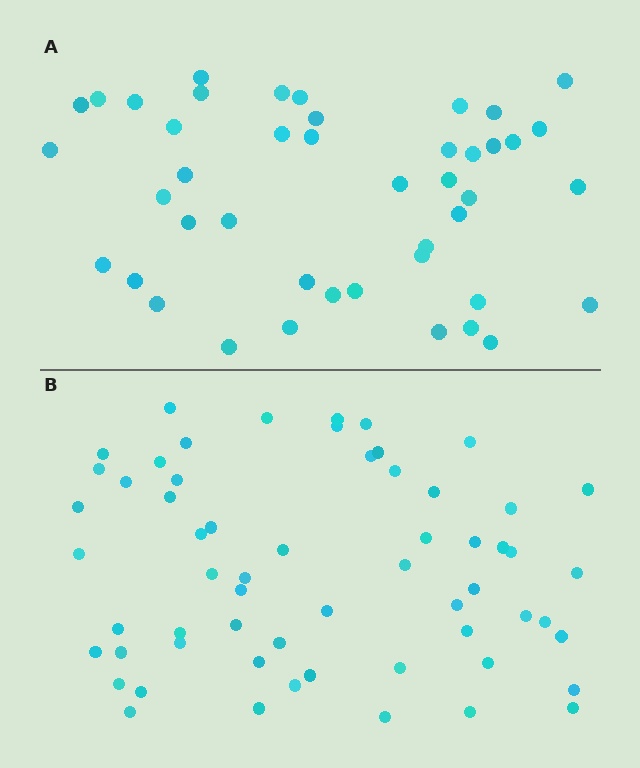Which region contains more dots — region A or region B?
Region B (the bottom region) has more dots.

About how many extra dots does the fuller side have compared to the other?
Region B has approximately 15 more dots than region A.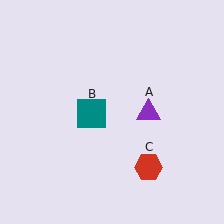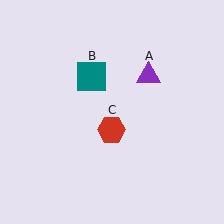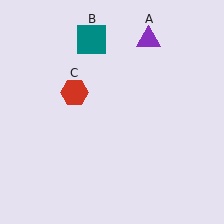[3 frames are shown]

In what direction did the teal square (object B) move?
The teal square (object B) moved up.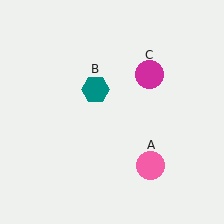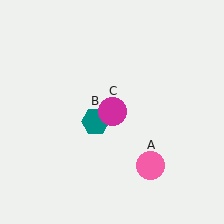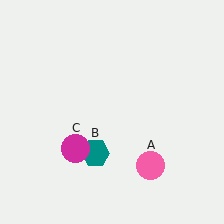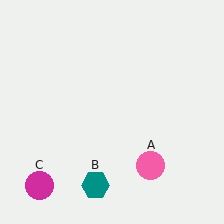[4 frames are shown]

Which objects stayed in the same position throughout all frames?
Pink circle (object A) remained stationary.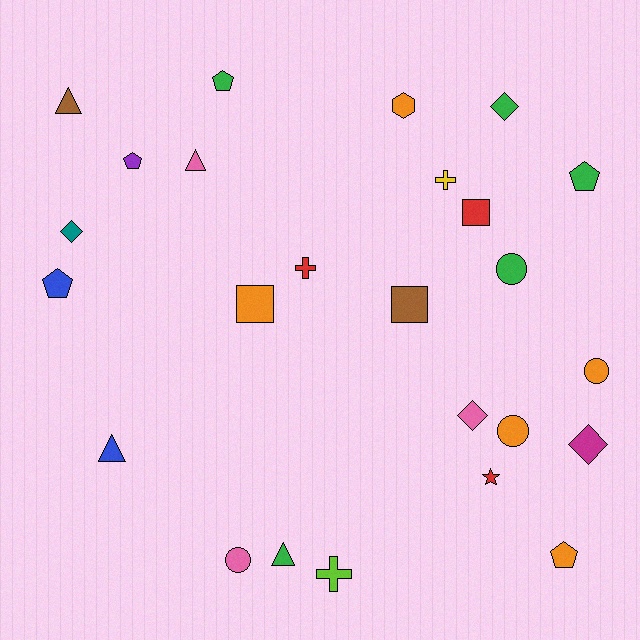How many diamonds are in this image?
There are 4 diamonds.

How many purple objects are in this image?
There is 1 purple object.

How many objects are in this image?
There are 25 objects.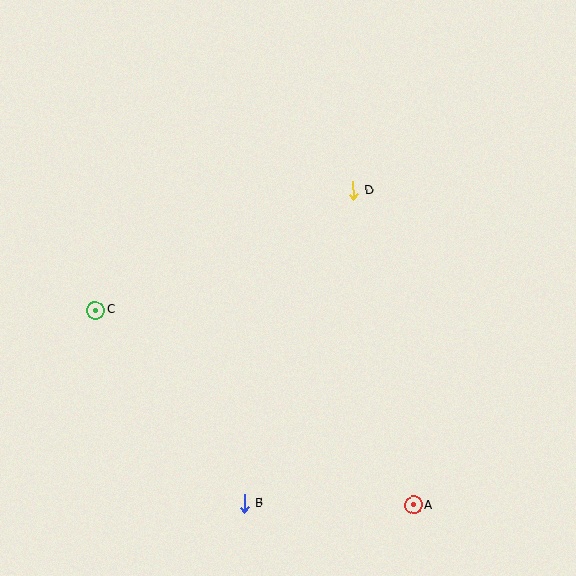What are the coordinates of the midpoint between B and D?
The midpoint between B and D is at (299, 347).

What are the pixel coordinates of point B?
Point B is at (244, 504).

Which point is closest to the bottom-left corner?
Point B is closest to the bottom-left corner.